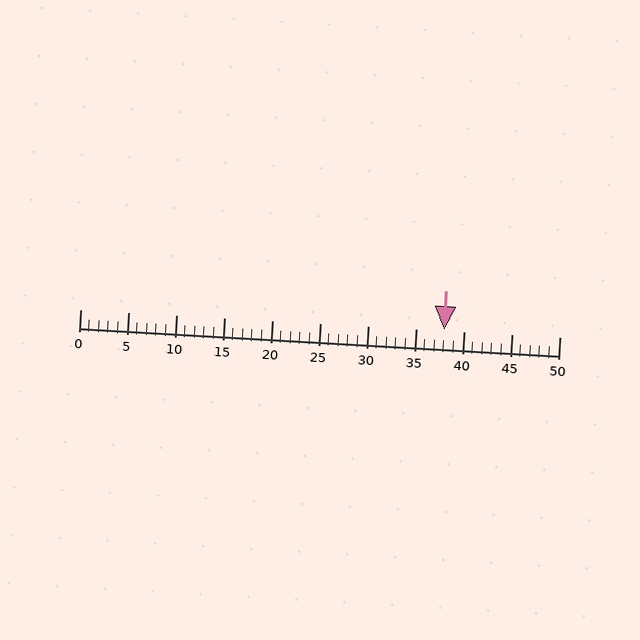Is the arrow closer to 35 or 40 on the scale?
The arrow is closer to 40.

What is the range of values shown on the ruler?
The ruler shows values from 0 to 50.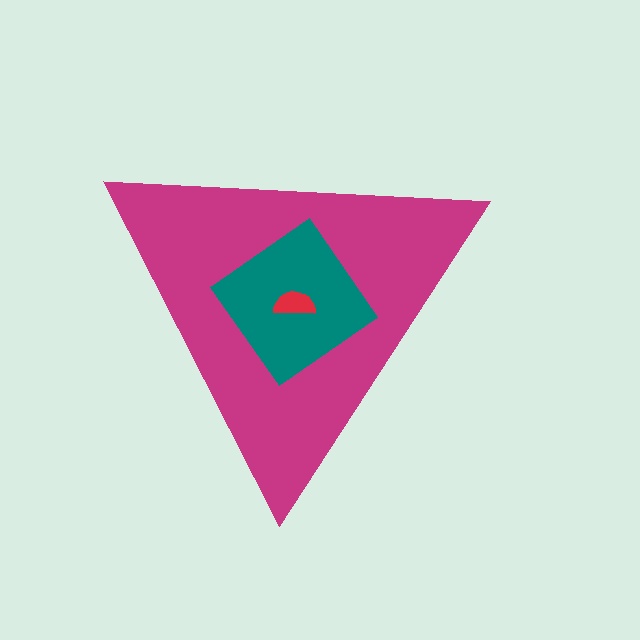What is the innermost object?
The red semicircle.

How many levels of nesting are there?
3.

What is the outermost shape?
The magenta triangle.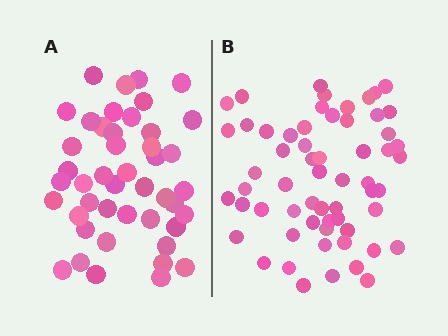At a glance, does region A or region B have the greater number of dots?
Region B (the right region) has more dots.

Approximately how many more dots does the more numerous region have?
Region B has approximately 15 more dots than region A.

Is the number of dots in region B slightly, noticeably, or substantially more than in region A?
Region B has noticeably more, but not dramatically so. The ratio is roughly 1.3 to 1.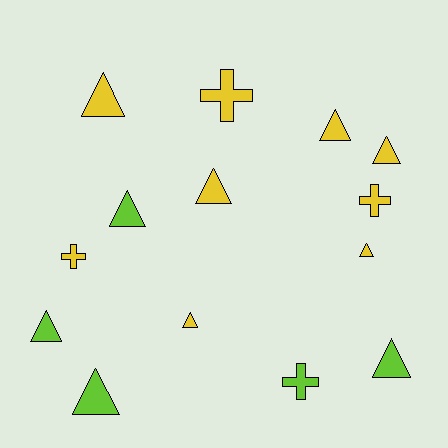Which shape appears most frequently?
Triangle, with 10 objects.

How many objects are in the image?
There are 14 objects.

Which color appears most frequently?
Yellow, with 9 objects.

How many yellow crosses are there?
There are 3 yellow crosses.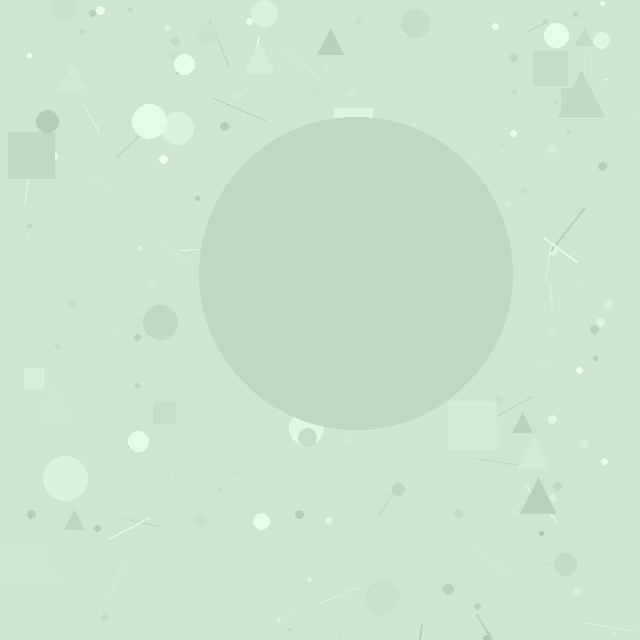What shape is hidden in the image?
A circle is hidden in the image.